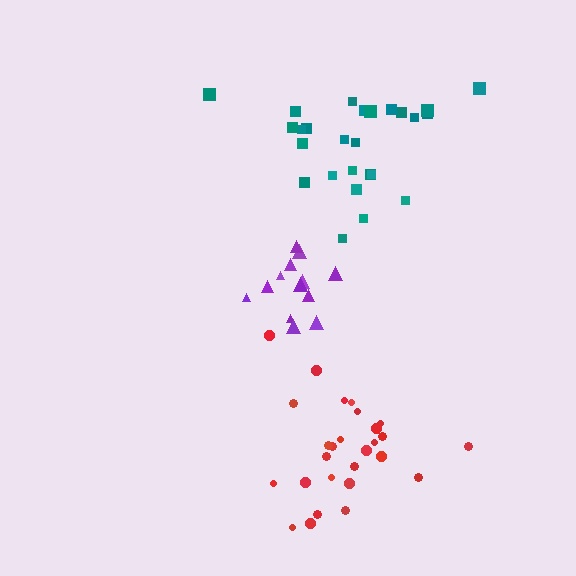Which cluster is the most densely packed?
Purple.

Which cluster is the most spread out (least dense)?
Red.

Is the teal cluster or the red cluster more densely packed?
Teal.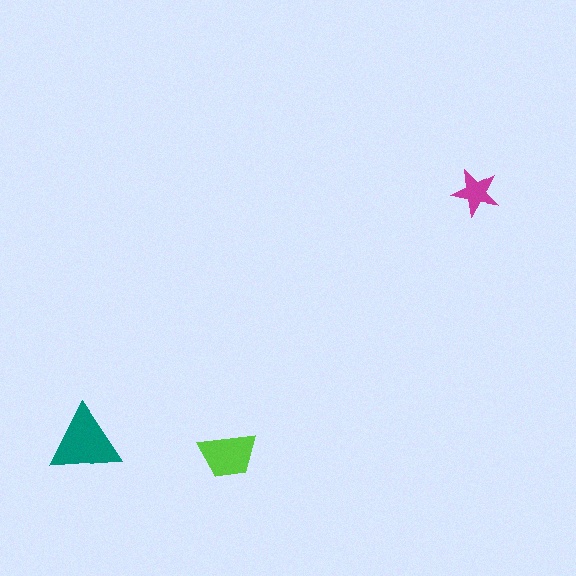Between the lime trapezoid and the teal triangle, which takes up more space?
The teal triangle.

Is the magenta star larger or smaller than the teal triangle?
Smaller.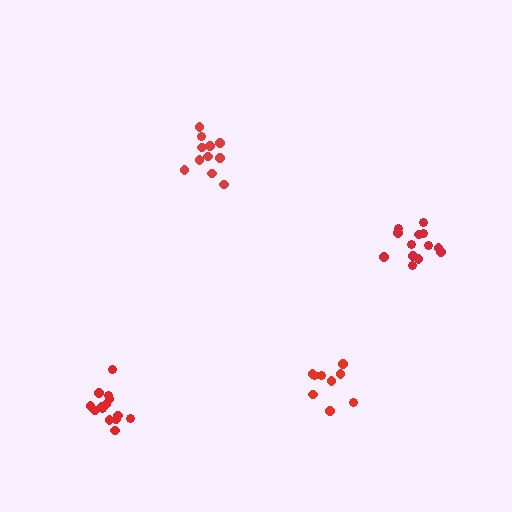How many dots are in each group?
Group 1: 11 dots, Group 2: 13 dots, Group 3: 14 dots, Group 4: 9 dots (47 total).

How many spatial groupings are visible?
There are 4 spatial groupings.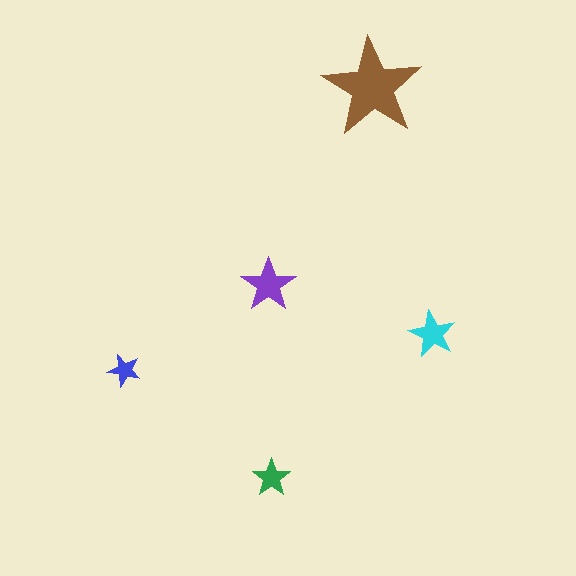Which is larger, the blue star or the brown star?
The brown one.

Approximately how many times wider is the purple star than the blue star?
About 1.5 times wider.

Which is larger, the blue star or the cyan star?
The cyan one.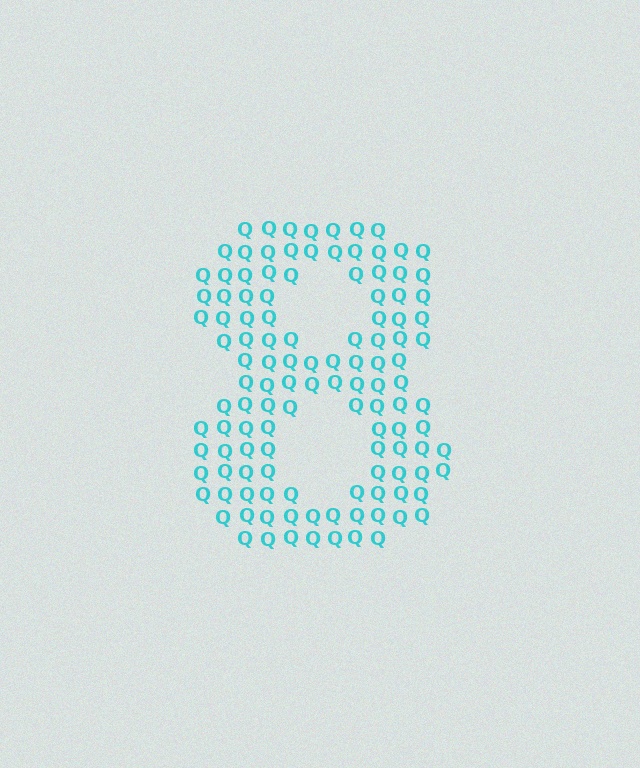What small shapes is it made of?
It is made of small letter Q's.